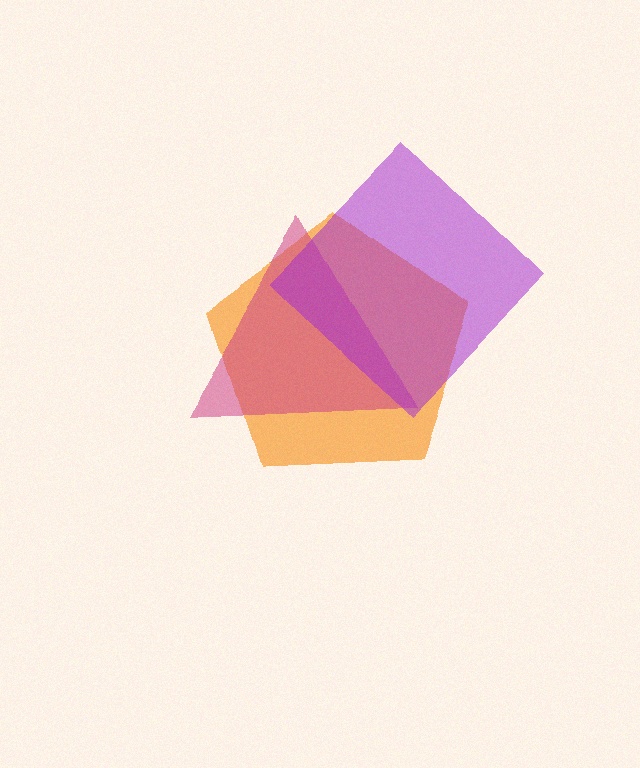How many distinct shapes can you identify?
There are 3 distinct shapes: an orange pentagon, a magenta triangle, a purple diamond.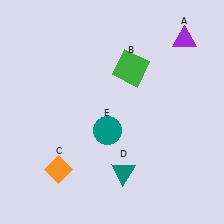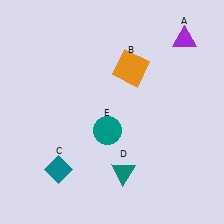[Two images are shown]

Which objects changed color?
B changed from green to orange. C changed from orange to teal.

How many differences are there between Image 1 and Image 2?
There are 2 differences between the two images.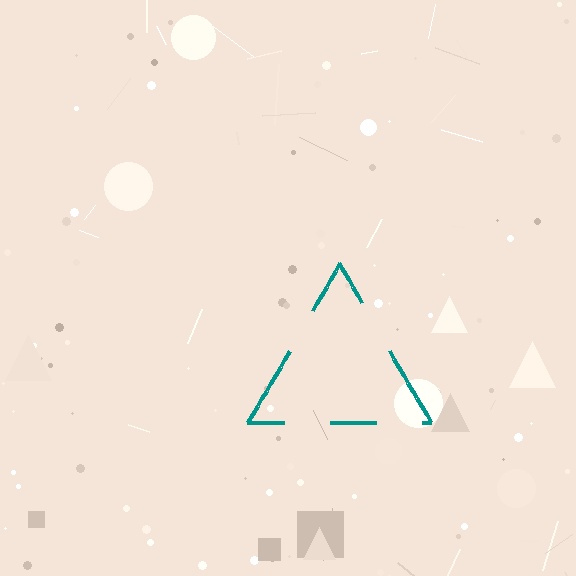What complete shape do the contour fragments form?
The contour fragments form a triangle.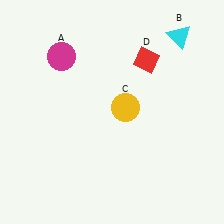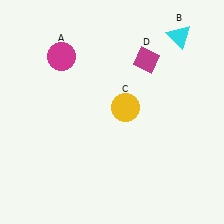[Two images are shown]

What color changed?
The diamond (D) changed from red in Image 1 to magenta in Image 2.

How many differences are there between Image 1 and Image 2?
There is 1 difference between the two images.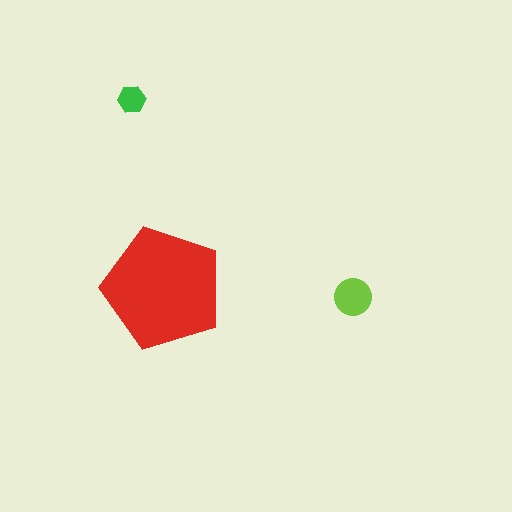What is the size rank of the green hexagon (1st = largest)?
3rd.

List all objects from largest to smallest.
The red pentagon, the lime circle, the green hexagon.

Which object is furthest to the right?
The lime circle is rightmost.